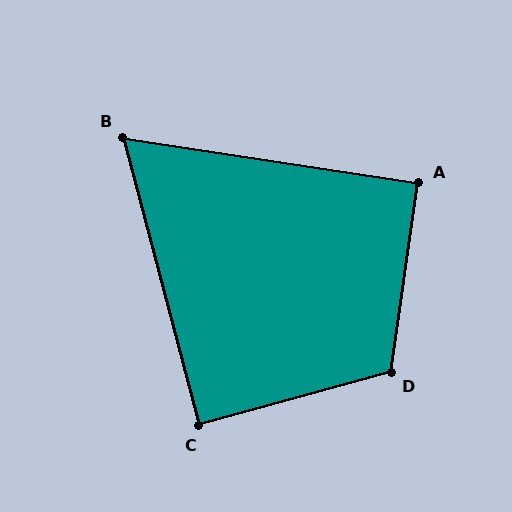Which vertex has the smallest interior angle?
B, at approximately 67 degrees.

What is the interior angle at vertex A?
Approximately 91 degrees (approximately right).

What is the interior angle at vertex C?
Approximately 89 degrees (approximately right).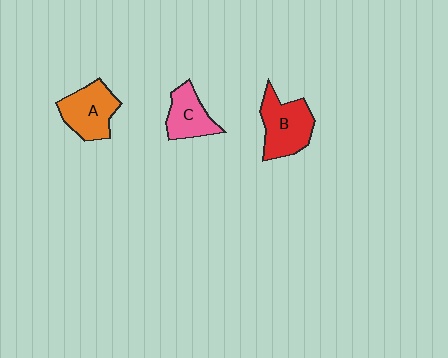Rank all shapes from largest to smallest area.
From largest to smallest: B (red), A (orange), C (pink).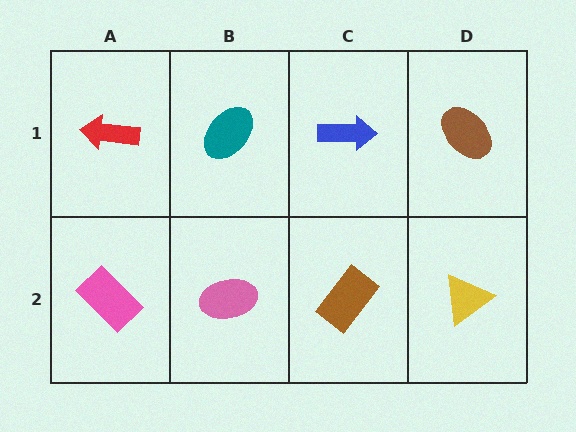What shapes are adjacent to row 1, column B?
A pink ellipse (row 2, column B), a red arrow (row 1, column A), a blue arrow (row 1, column C).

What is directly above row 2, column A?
A red arrow.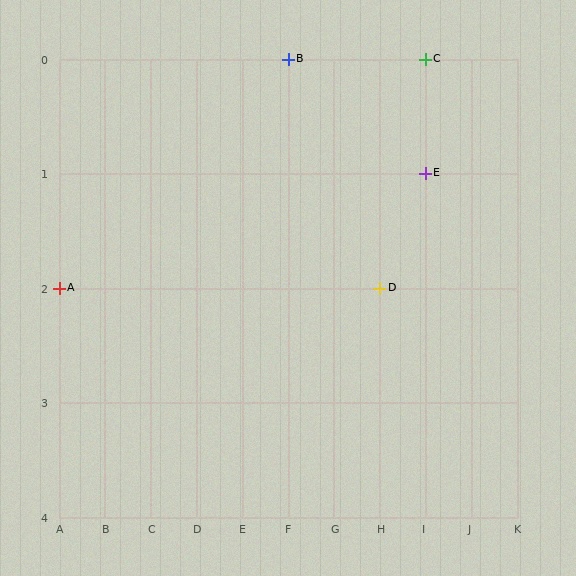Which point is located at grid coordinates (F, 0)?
Point B is at (F, 0).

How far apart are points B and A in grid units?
Points B and A are 5 columns and 2 rows apart (about 5.4 grid units diagonally).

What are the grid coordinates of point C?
Point C is at grid coordinates (I, 0).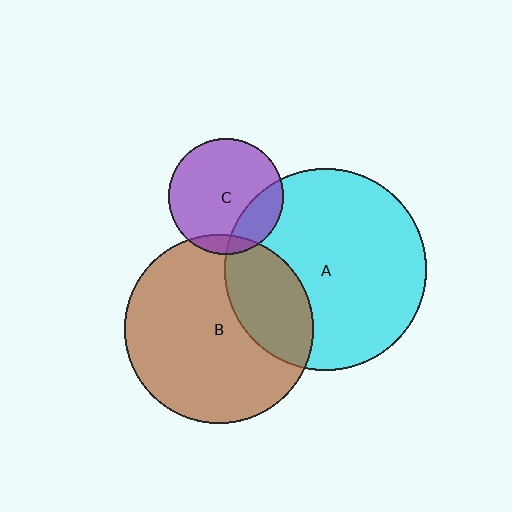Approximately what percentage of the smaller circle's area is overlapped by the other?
Approximately 10%.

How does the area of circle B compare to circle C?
Approximately 2.7 times.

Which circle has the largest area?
Circle A (cyan).